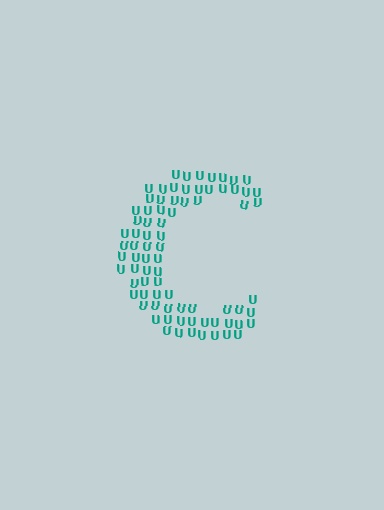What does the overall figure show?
The overall figure shows the letter C.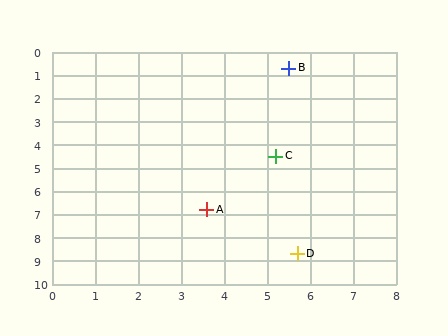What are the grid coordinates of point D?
Point D is at approximately (5.7, 8.7).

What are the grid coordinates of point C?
Point C is at approximately (5.2, 4.5).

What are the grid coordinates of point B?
Point B is at approximately (5.5, 0.7).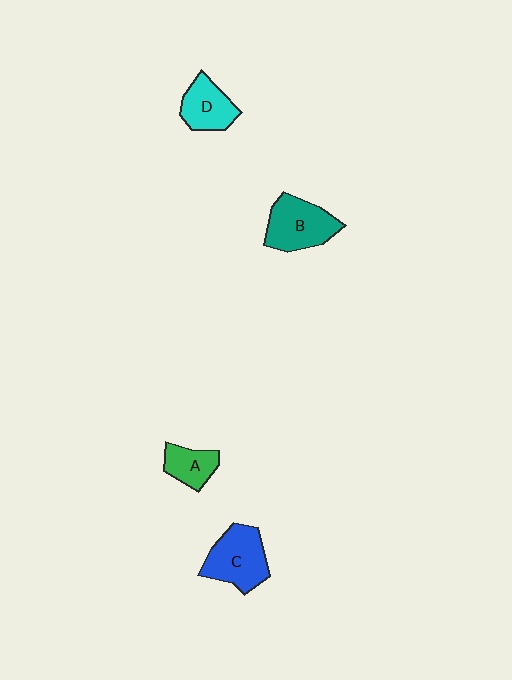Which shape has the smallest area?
Shape A (green).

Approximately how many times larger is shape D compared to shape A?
Approximately 1.3 times.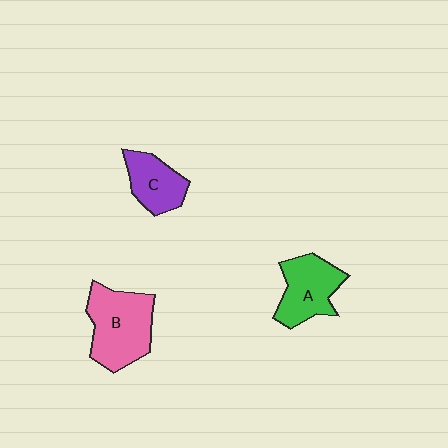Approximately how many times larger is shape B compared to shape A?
Approximately 1.3 times.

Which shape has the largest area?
Shape B (pink).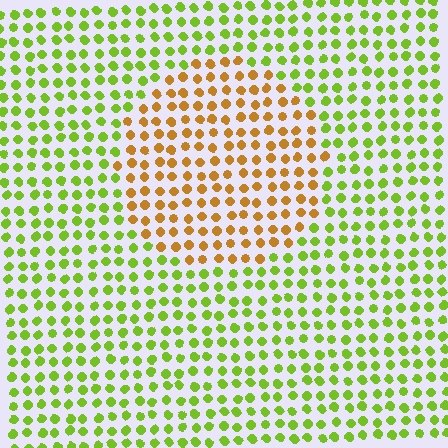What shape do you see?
I see a circle.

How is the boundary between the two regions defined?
The boundary is defined purely by a slight shift in hue (about 54 degrees). Spacing, size, and orientation are identical on both sides.